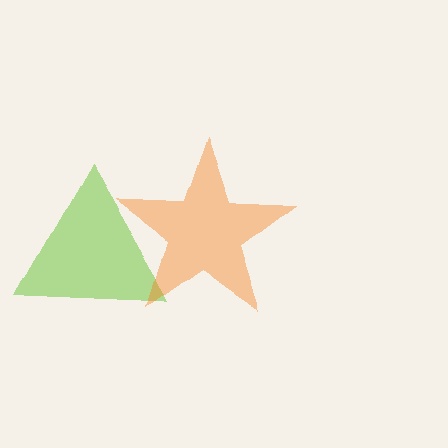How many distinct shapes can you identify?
There are 2 distinct shapes: a lime triangle, an orange star.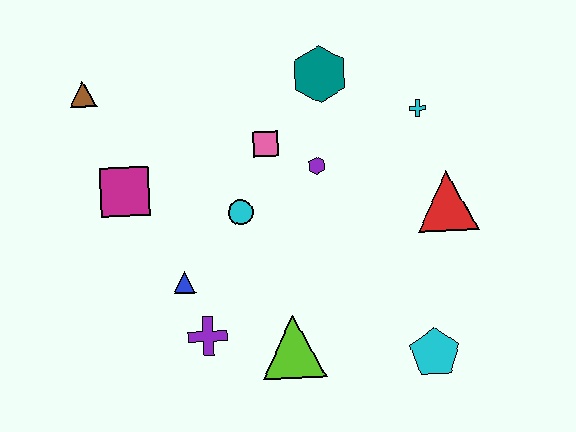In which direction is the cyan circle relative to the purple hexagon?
The cyan circle is to the left of the purple hexagon.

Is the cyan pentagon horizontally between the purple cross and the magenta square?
No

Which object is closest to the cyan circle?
The pink square is closest to the cyan circle.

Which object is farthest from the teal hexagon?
The cyan pentagon is farthest from the teal hexagon.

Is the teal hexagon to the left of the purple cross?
No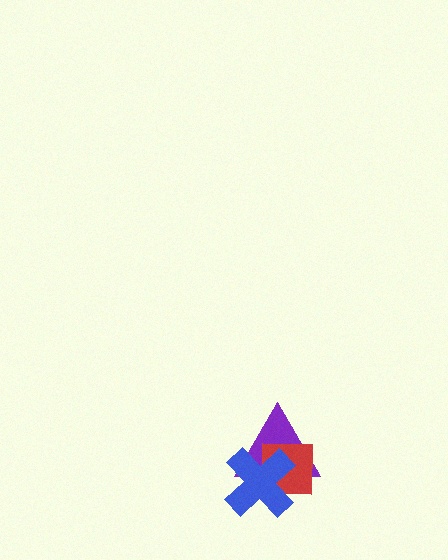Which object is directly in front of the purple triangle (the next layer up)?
The red square is directly in front of the purple triangle.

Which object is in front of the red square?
The blue cross is in front of the red square.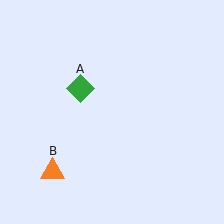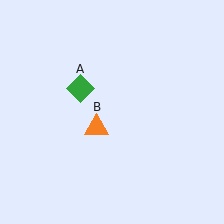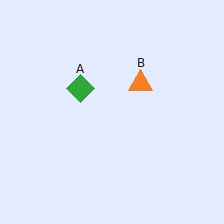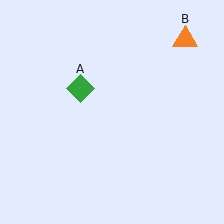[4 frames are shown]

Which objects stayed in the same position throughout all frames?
Green diamond (object A) remained stationary.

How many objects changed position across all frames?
1 object changed position: orange triangle (object B).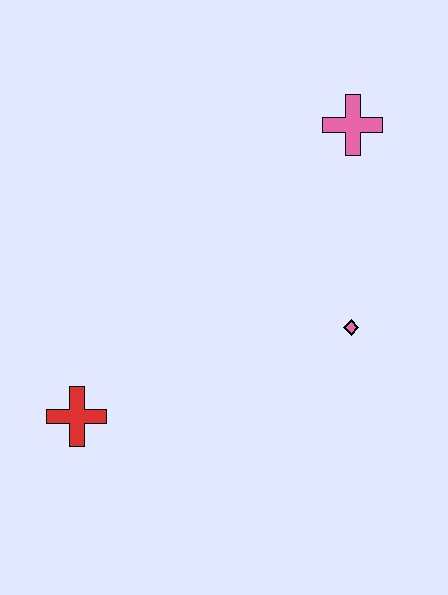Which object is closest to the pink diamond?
The pink cross is closest to the pink diamond.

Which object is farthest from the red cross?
The pink cross is farthest from the red cross.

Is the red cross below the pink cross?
Yes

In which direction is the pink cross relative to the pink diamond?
The pink cross is above the pink diamond.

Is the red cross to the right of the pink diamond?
No